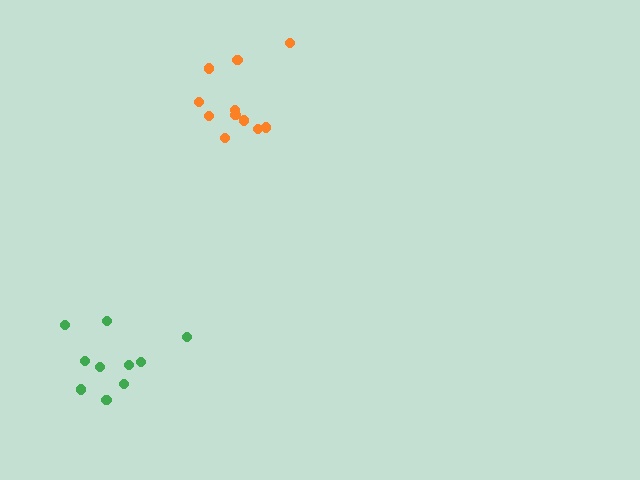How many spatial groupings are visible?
There are 2 spatial groupings.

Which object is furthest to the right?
The orange cluster is rightmost.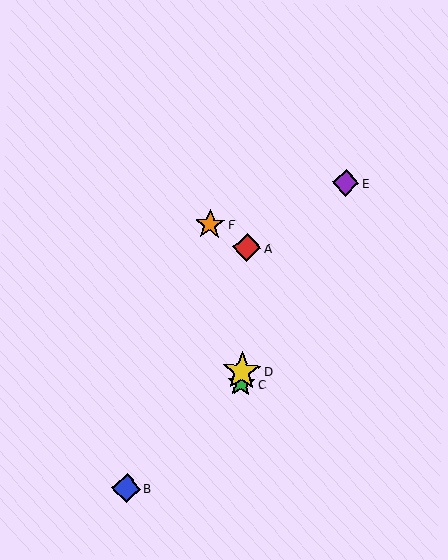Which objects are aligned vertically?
Objects A, C, D are aligned vertically.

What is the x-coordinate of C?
Object C is at x≈241.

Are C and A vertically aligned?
Yes, both are at x≈241.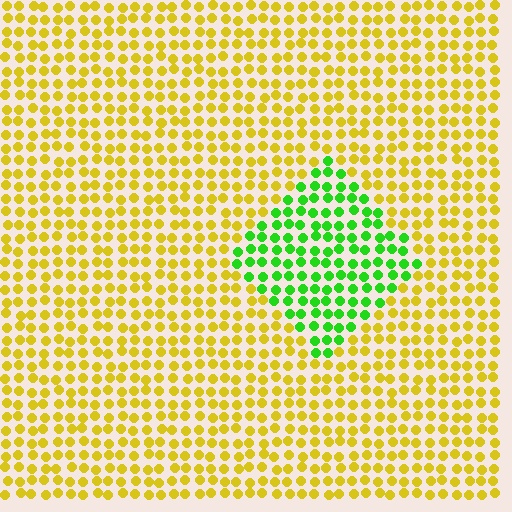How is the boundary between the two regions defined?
The boundary is defined purely by a slight shift in hue (about 63 degrees). Spacing, size, and orientation are identical on both sides.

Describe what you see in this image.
The image is filled with small yellow elements in a uniform arrangement. A diamond-shaped region is visible where the elements are tinted to a slightly different hue, forming a subtle color boundary.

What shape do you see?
I see a diamond.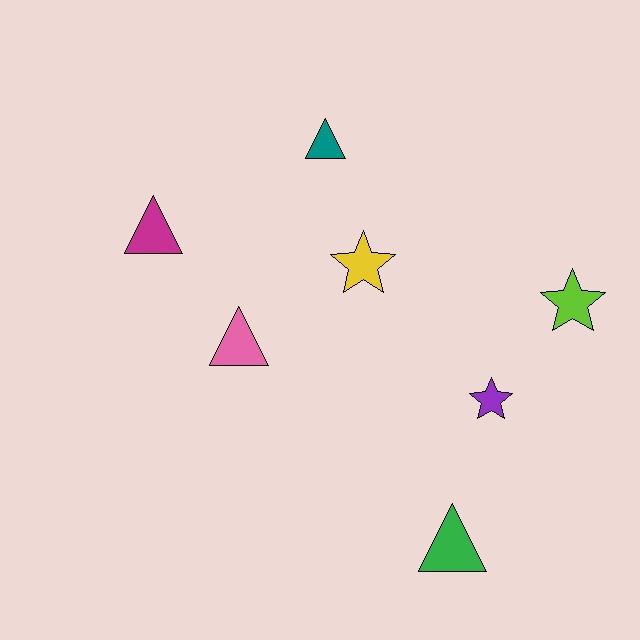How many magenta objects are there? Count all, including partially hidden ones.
There is 1 magenta object.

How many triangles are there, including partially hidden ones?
There are 4 triangles.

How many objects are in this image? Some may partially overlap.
There are 7 objects.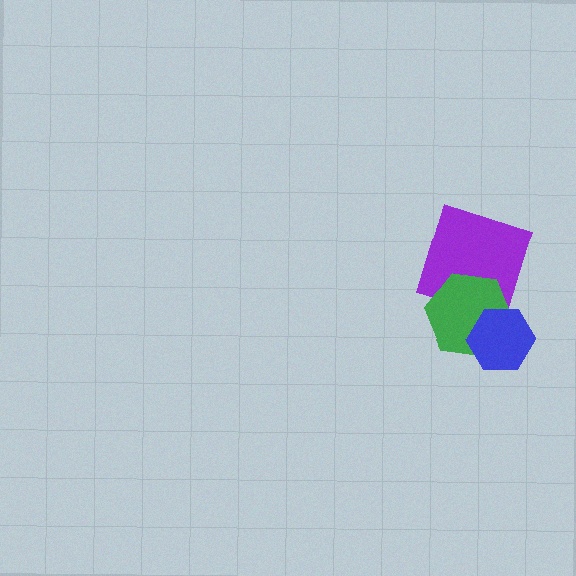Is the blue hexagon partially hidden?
No, no other shape covers it.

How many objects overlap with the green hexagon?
2 objects overlap with the green hexagon.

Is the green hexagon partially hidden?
Yes, it is partially covered by another shape.